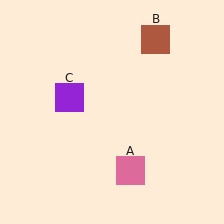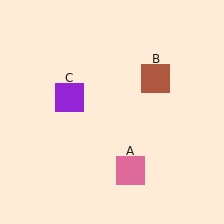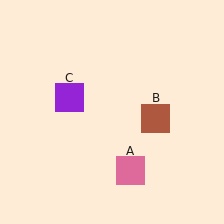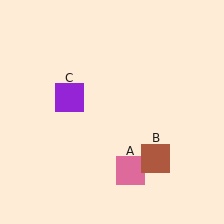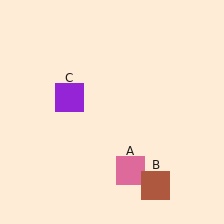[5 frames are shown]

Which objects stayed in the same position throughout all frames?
Pink square (object A) and purple square (object C) remained stationary.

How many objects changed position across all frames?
1 object changed position: brown square (object B).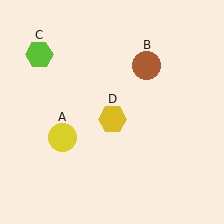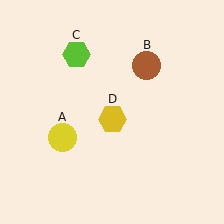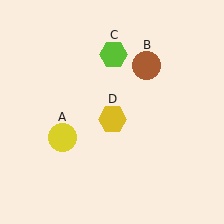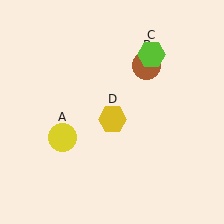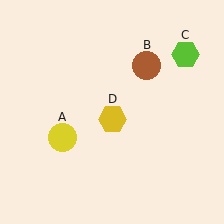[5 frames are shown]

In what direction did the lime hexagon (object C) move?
The lime hexagon (object C) moved right.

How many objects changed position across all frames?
1 object changed position: lime hexagon (object C).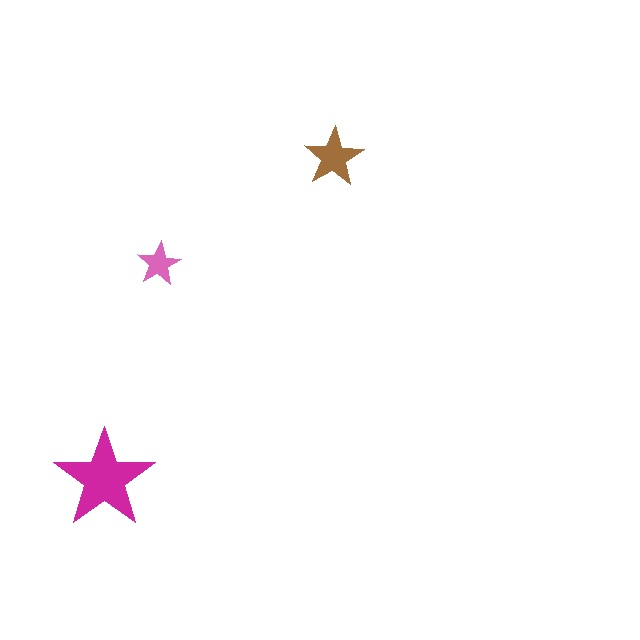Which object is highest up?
The brown star is topmost.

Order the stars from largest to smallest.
the magenta one, the brown one, the pink one.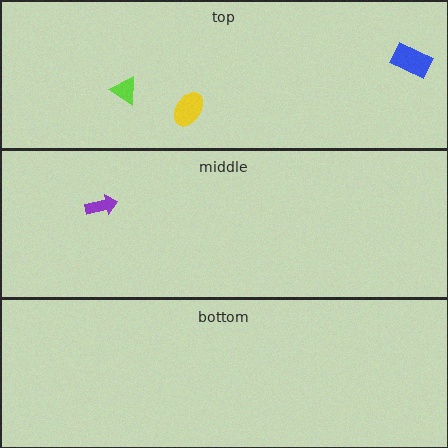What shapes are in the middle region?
The purple arrow.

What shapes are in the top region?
The lime triangle, the blue rectangle, the yellow ellipse.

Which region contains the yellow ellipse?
The top region.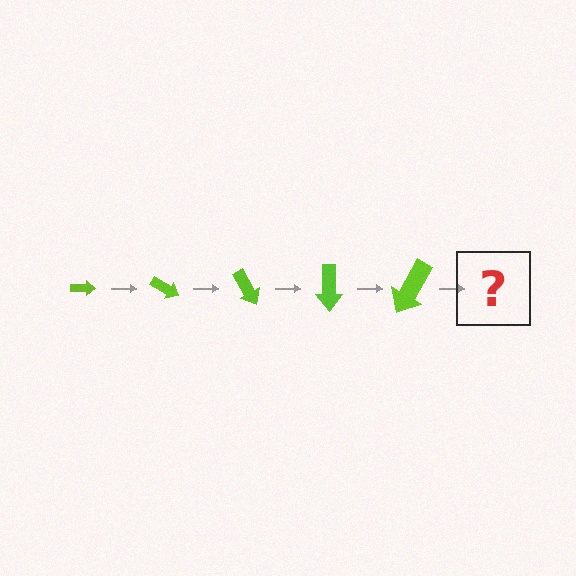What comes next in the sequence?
The next element should be an arrow, larger than the previous one and rotated 150 degrees from the start.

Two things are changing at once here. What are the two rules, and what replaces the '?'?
The two rules are that the arrow grows larger each step and it rotates 30 degrees each step. The '?' should be an arrow, larger than the previous one and rotated 150 degrees from the start.